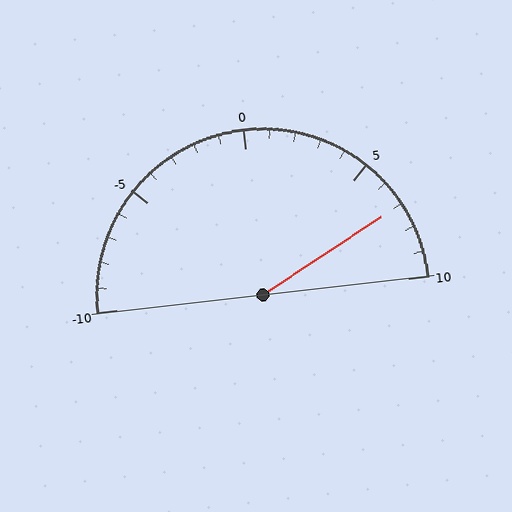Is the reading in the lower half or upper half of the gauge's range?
The reading is in the upper half of the range (-10 to 10).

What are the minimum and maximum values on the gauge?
The gauge ranges from -10 to 10.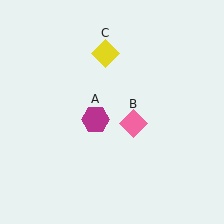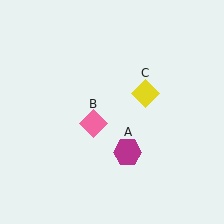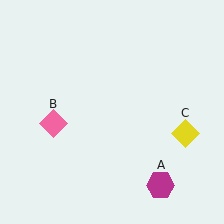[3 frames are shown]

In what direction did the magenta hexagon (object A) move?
The magenta hexagon (object A) moved down and to the right.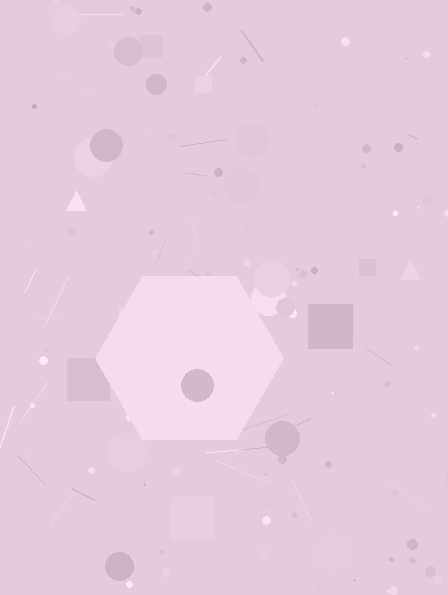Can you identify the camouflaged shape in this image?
The camouflaged shape is a hexagon.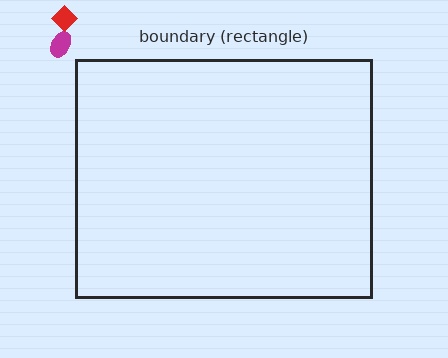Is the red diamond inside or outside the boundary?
Outside.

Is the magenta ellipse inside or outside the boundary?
Outside.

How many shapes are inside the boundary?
0 inside, 2 outside.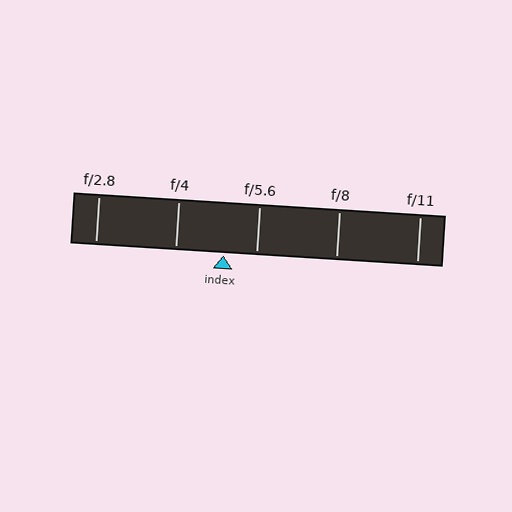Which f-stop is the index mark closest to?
The index mark is closest to f/5.6.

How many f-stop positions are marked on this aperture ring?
There are 5 f-stop positions marked.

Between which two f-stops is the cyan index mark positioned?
The index mark is between f/4 and f/5.6.